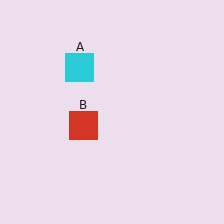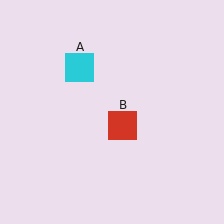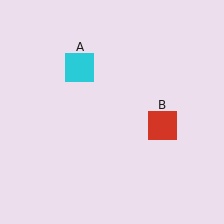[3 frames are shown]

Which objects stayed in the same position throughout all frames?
Cyan square (object A) remained stationary.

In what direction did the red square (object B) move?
The red square (object B) moved right.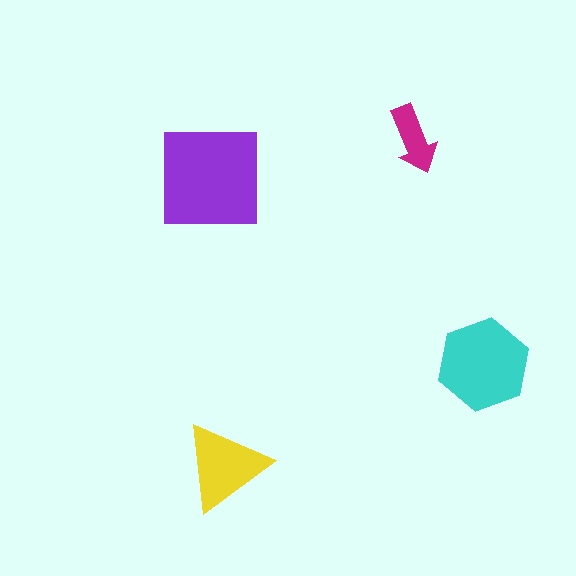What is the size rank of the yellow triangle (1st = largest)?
3rd.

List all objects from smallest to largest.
The magenta arrow, the yellow triangle, the cyan hexagon, the purple square.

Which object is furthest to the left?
The purple square is leftmost.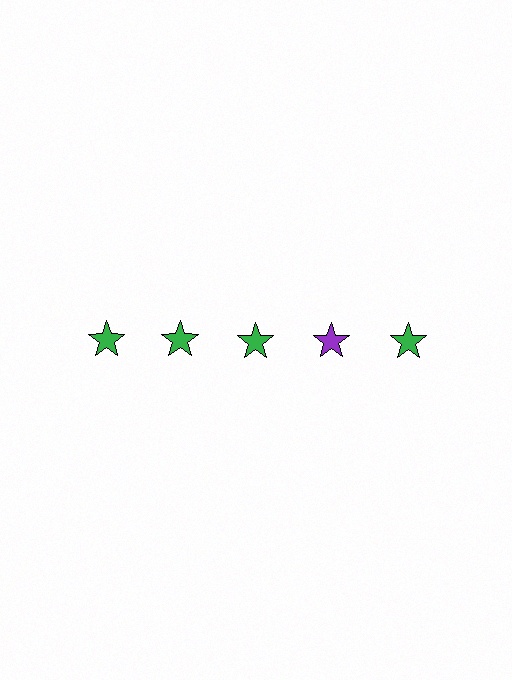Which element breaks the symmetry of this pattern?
The purple star in the top row, second from right column breaks the symmetry. All other shapes are green stars.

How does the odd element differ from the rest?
It has a different color: purple instead of green.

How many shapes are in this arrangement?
There are 5 shapes arranged in a grid pattern.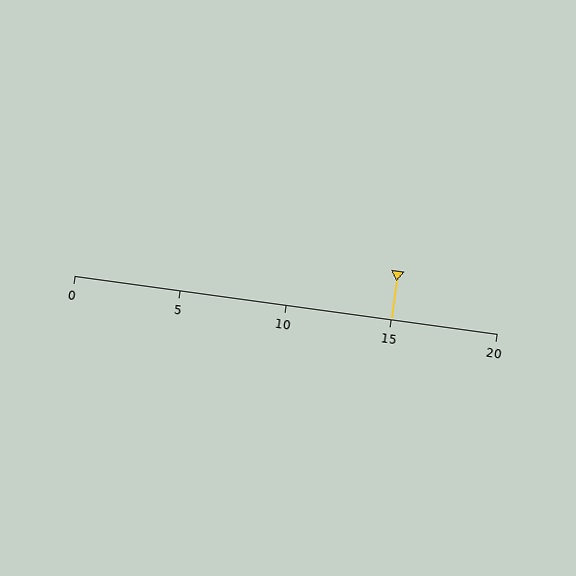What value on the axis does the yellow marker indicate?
The marker indicates approximately 15.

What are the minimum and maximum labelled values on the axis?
The axis runs from 0 to 20.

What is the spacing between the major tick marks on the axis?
The major ticks are spaced 5 apart.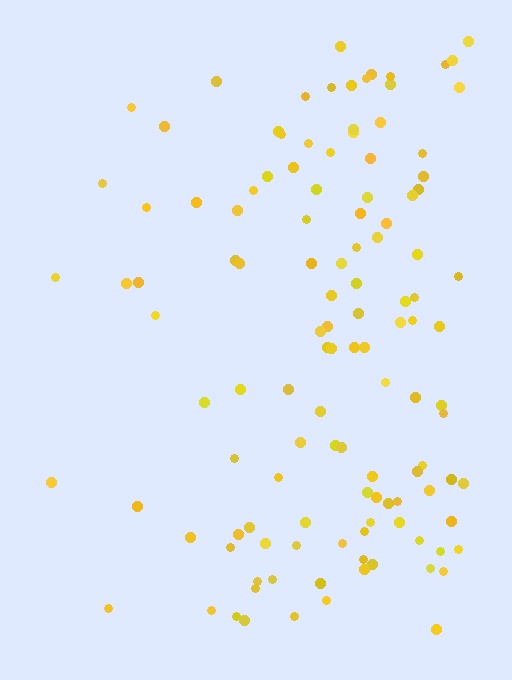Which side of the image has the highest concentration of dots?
The right.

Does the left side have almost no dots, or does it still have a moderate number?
Still a moderate number, just noticeably fewer than the right.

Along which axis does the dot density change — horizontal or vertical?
Horizontal.